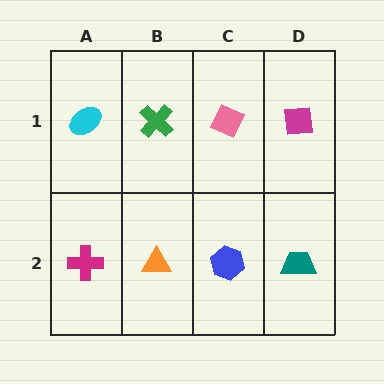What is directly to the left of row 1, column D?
A pink diamond.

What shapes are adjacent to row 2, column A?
A cyan ellipse (row 1, column A), an orange triangle (row 2, column B).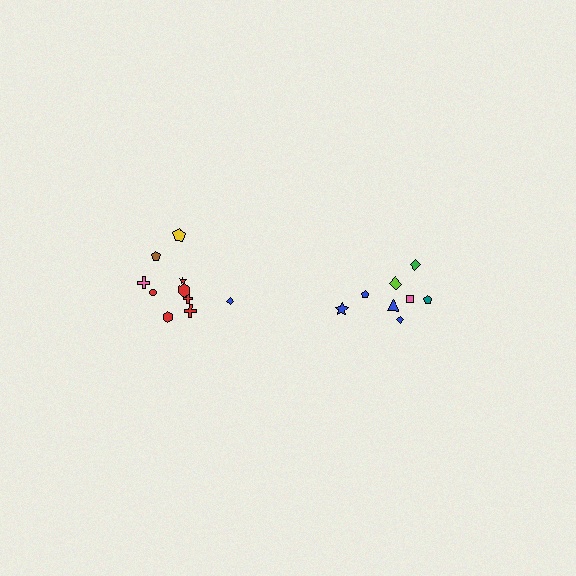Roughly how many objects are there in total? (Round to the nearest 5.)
Roughly 20 objects in total.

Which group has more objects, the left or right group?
The left group.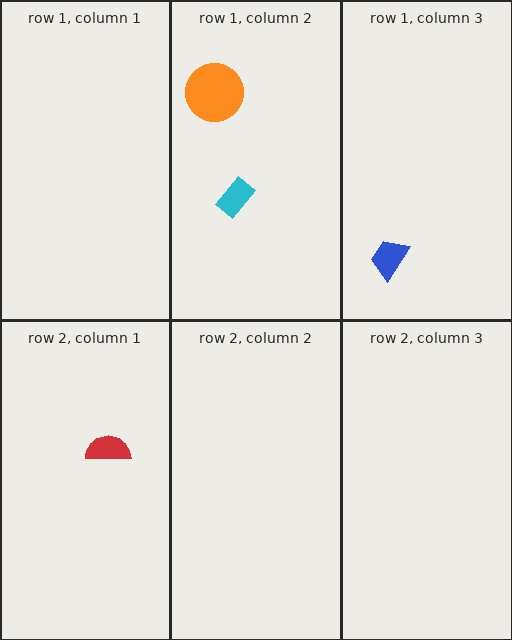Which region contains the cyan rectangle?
The row 1, column 2 region.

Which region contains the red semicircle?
The row 2, column 1 region.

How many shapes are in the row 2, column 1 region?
1.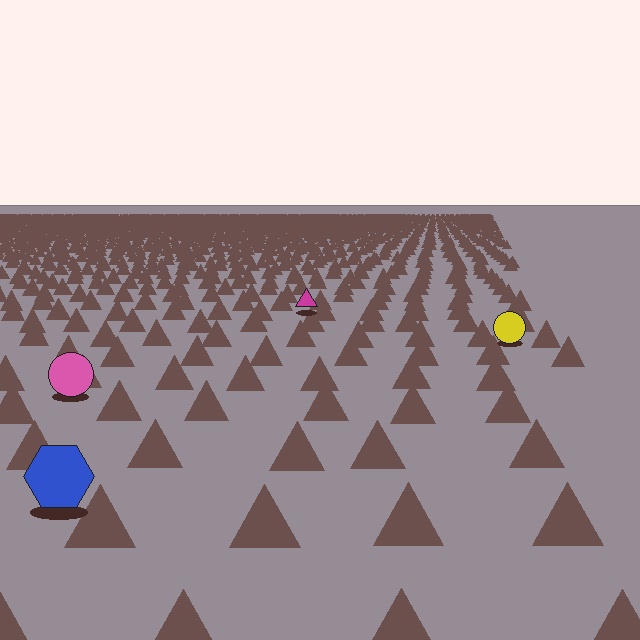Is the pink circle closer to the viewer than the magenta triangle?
Yes. The pink circle is closer — you can tell from the texture gradient: the ground texture is coarser near it.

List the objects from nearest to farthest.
From nearest to farthest: the blue hexagon, the pink circle, the yellow circle, the magenta triangle.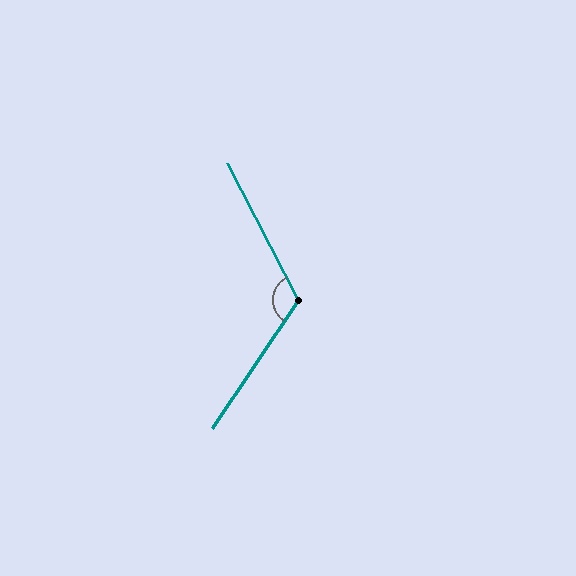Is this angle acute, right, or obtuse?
It is obtuse.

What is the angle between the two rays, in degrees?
Approximately 119 degrees.